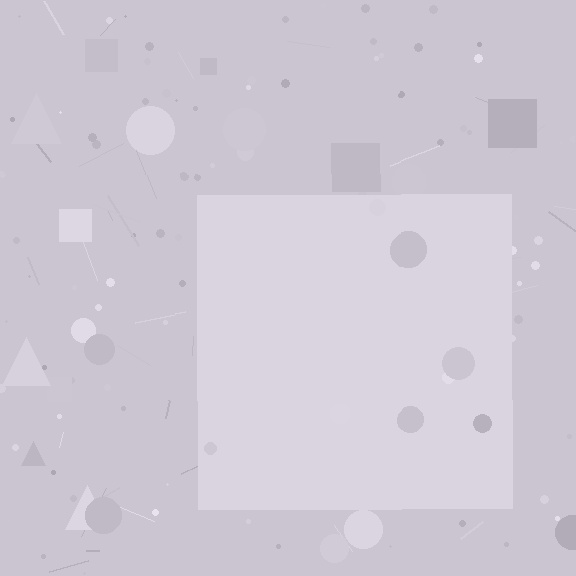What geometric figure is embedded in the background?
A square is embedded in the background.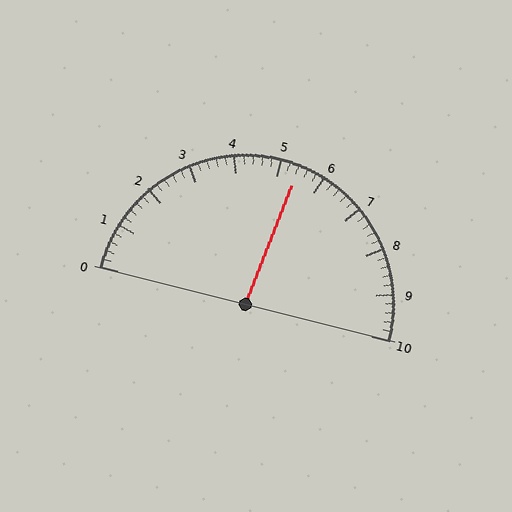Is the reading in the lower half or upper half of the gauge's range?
The reading is in the upper half of the range (0 to 10).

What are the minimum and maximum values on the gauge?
The gauge ranges from 0 to 10.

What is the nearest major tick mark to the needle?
The nearest major tick mark is 5.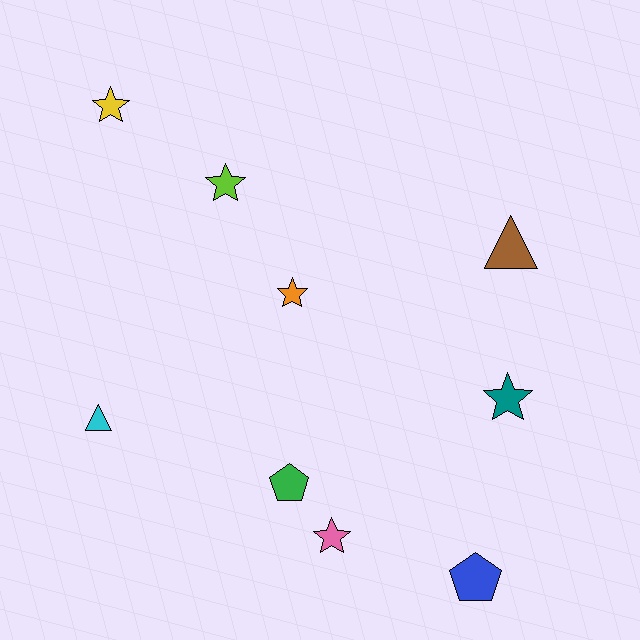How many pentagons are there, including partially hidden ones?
There are 2 pentagons.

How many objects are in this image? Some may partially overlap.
There are 9 objects.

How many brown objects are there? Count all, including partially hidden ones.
There is 1 brown object.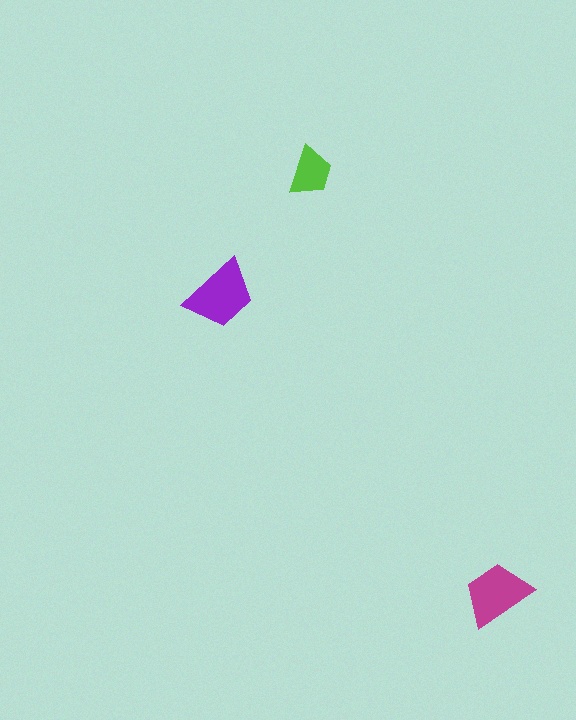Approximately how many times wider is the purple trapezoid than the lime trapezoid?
About 1.5 times wider.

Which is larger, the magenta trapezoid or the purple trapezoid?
The purple one.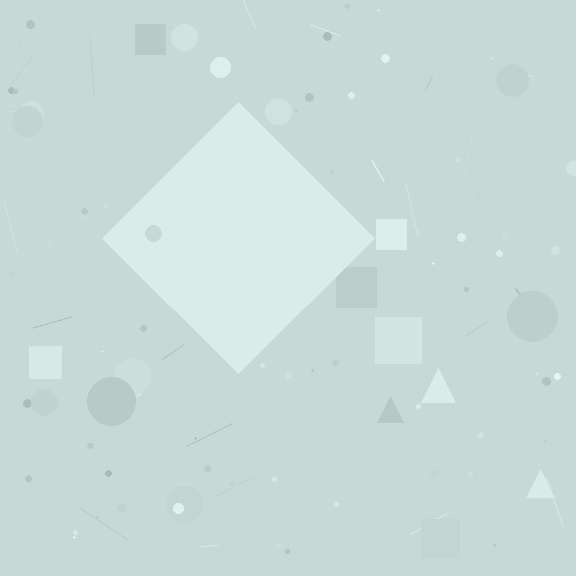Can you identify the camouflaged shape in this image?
The camouflaged shape is a diamond.